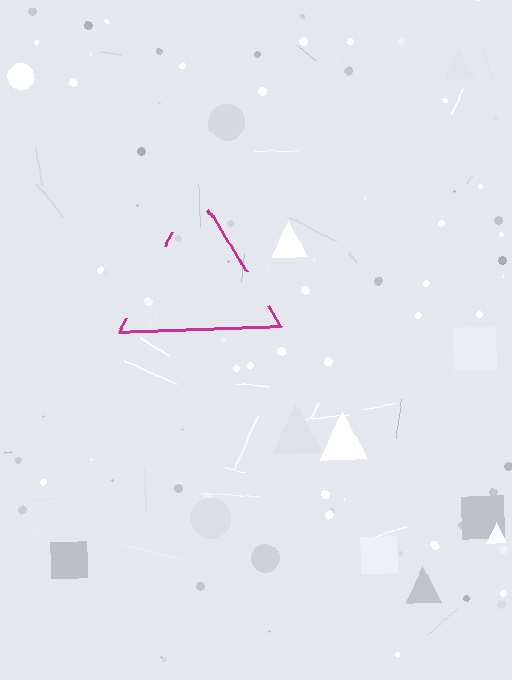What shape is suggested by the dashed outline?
The dashed outline suggests a triangle.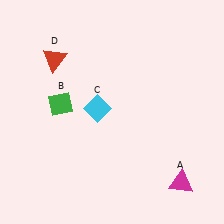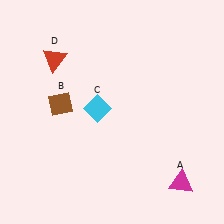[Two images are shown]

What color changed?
The diamond (B) changed from green in Image 1 to brown in Image 2.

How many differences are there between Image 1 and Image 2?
There is 1 difference between the two images.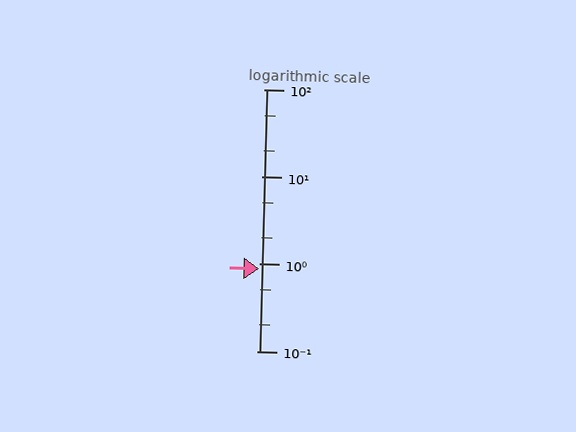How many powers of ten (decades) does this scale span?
The scale spans 3 decades, from 0.1 to 100.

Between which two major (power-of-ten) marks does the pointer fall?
The pointer is between 0.1 and 1.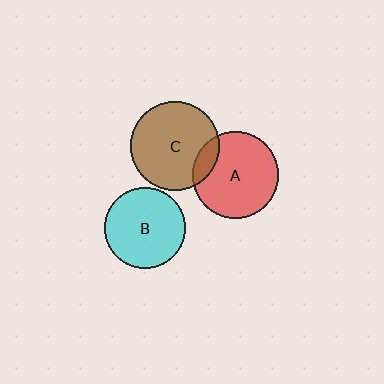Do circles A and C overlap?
Yes.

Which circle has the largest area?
Circle C (brown).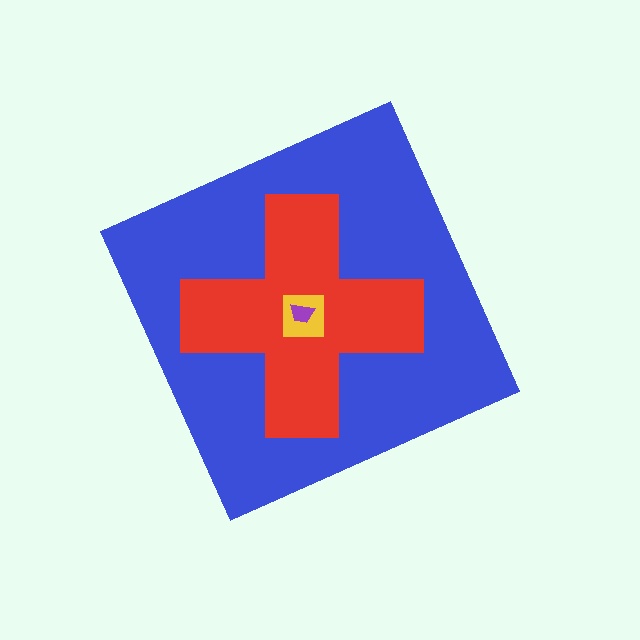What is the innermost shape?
The purple trapezoid.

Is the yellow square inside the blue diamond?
Yes.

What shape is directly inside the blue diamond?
The red cross.